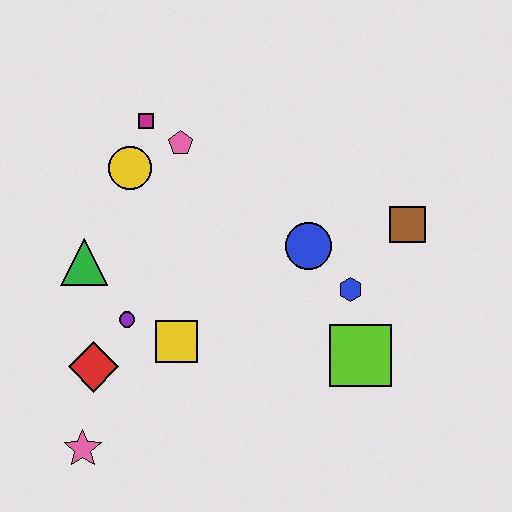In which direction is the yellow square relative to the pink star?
The yellow square is above the pink star.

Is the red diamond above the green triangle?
No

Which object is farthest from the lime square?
The magenta square is farthest from the lime square.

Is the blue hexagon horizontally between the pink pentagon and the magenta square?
No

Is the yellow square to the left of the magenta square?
No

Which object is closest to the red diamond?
The purple circle is closest to the red diamond.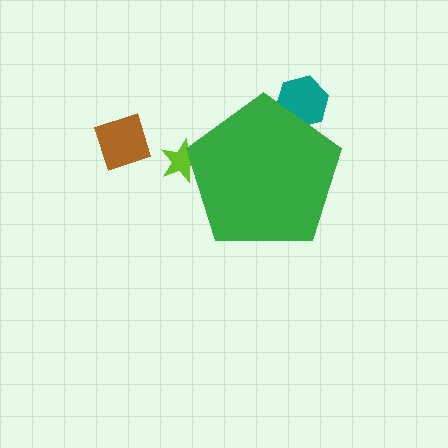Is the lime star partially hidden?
Yes, the lime star is partially hidden behind the green pentagon.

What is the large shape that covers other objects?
A green pentagon.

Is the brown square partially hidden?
No, the brown square is fully visible.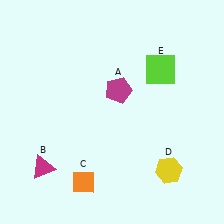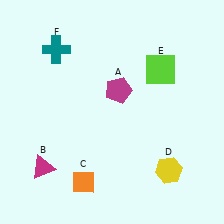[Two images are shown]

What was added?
A teal cross (F) was added in Image 2.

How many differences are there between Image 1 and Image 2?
There is 1 difference between the two images.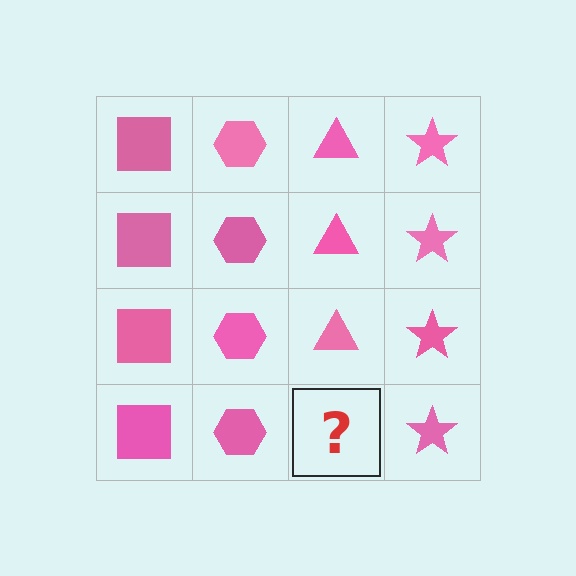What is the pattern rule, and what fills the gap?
The rule is that each column has a consistent shape. The gap should be filled with a pink triangle.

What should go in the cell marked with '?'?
The missing cell should contain a pink triangle.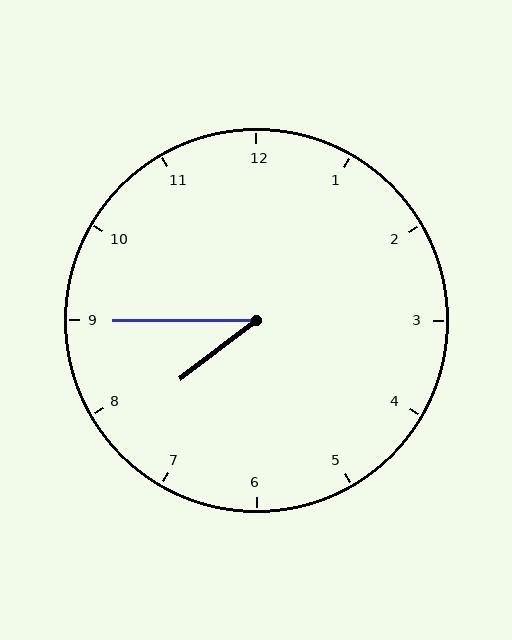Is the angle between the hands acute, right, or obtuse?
It is acute.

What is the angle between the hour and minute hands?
Approximately 38 degrees.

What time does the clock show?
7:45.